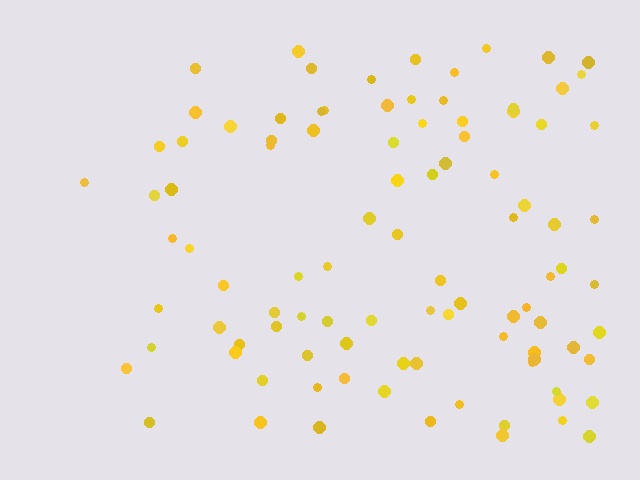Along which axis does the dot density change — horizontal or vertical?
Horizontal.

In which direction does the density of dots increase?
From left to right, with the right side densest.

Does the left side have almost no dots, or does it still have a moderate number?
Still a moderate number, just noticeably fewer than the right.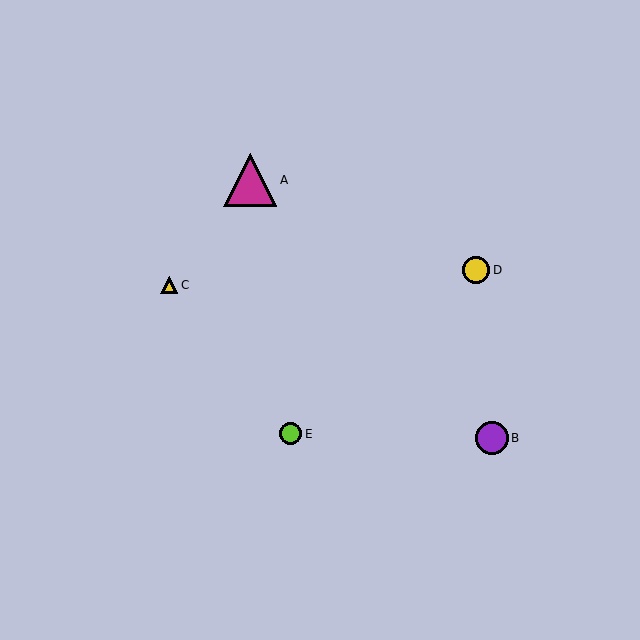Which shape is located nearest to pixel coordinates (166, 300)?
The yellow triangle (labeled C) at (169, 285) is nearest to that location.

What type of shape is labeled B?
Shape B is a purple circle.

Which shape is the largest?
The magenta triangle (labeled A) is the largest.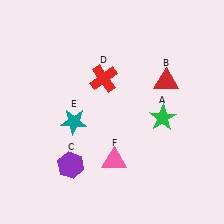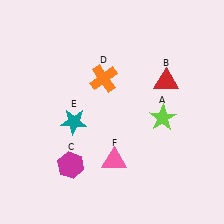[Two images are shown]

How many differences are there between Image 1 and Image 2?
There are 3 differences between the two images.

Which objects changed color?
A changed from green to lime. C changed from purple to magenta. D changed from red to orange.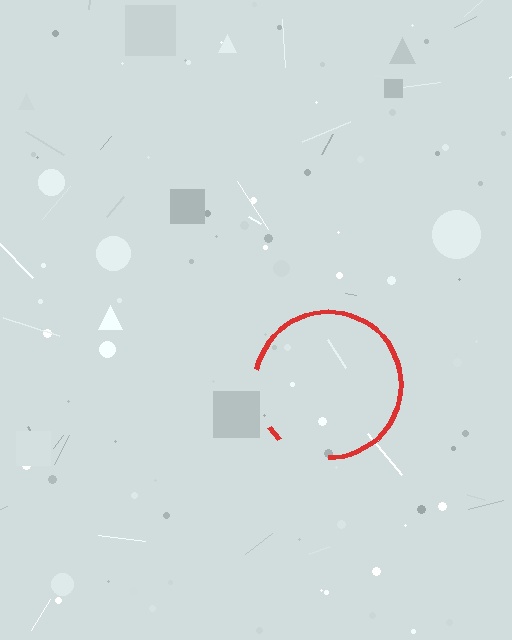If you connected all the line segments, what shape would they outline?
They would outline a circle.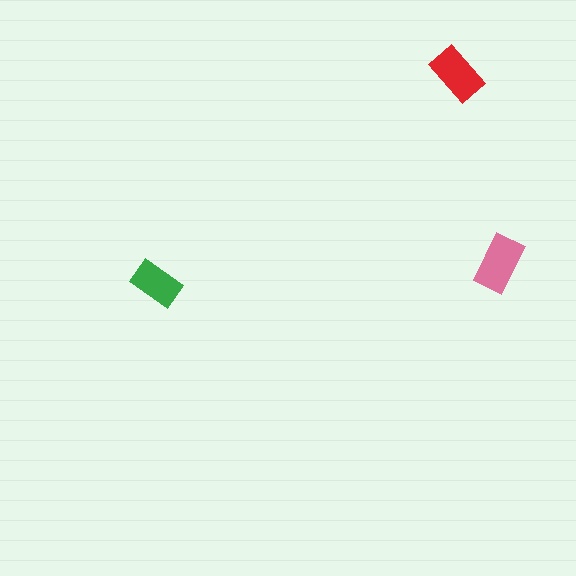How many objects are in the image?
There are 3 objects in the image.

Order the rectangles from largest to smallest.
the pink one, the red one, the green one.